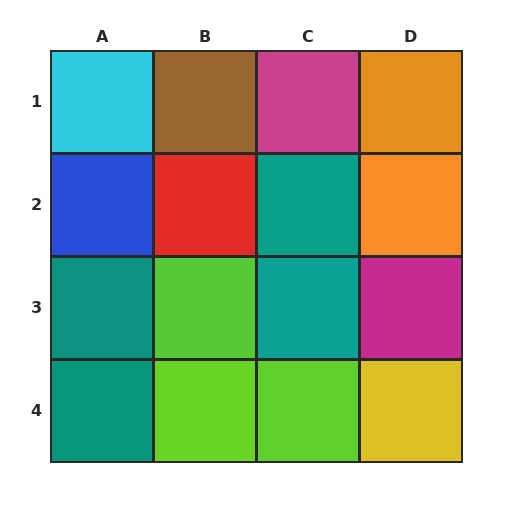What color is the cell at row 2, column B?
Red.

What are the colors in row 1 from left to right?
Cyan, brown, magenta, orange.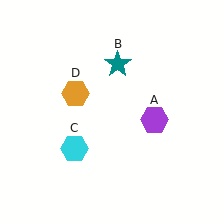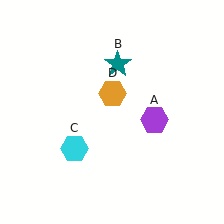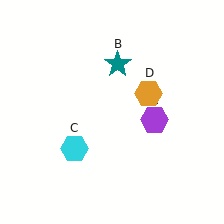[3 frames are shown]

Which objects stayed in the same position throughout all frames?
Purple hexagon (object A) and teal star (object B) and cyan hexagon (object C) remained stationary.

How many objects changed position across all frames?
1 object changed position: orange hexagon (object D).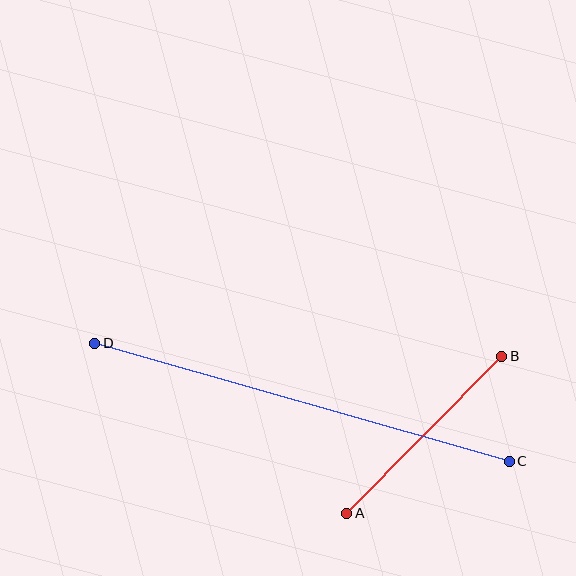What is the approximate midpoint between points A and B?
The midpoint is at approximately (424, 435) pixels.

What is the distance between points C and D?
The distance is approximately 431 pixels.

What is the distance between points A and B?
The distance is approximately 221 pixels.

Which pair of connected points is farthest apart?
Points C and D are farthest apart.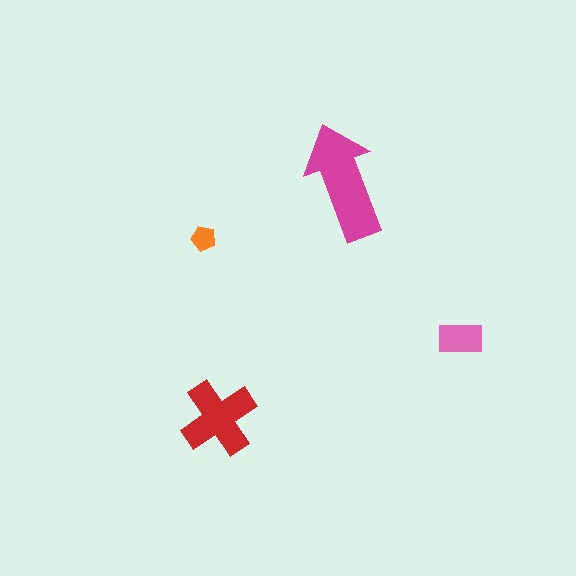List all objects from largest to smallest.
The magenta arrow, the red cross, the pink rectangle, the orange pentagon.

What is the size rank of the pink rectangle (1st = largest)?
3rd.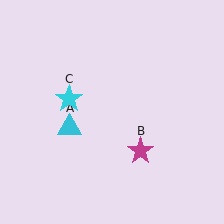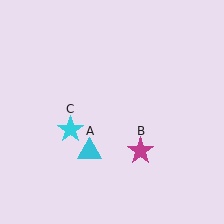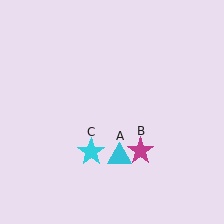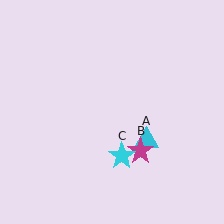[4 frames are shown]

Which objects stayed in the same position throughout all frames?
Magenta star (object B) remained stationary.